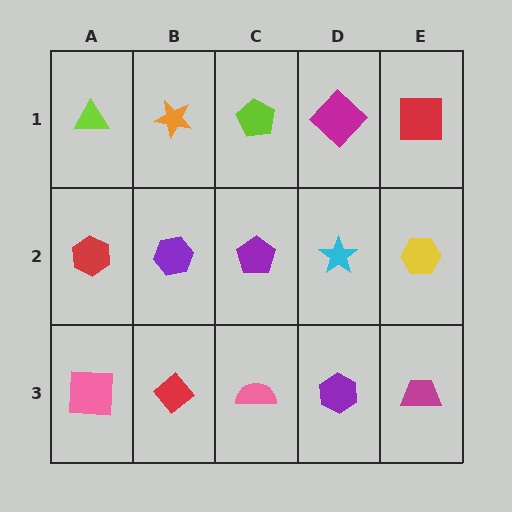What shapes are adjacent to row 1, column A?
A red hexagon (row 2, column A), an orange star (row 1, column B).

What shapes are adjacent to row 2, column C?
A lime pentagon (row 1, column C), a pink semicircle (row 3, column C), a purple hexagon (row 2, column B), a cyan star (row 2, column D).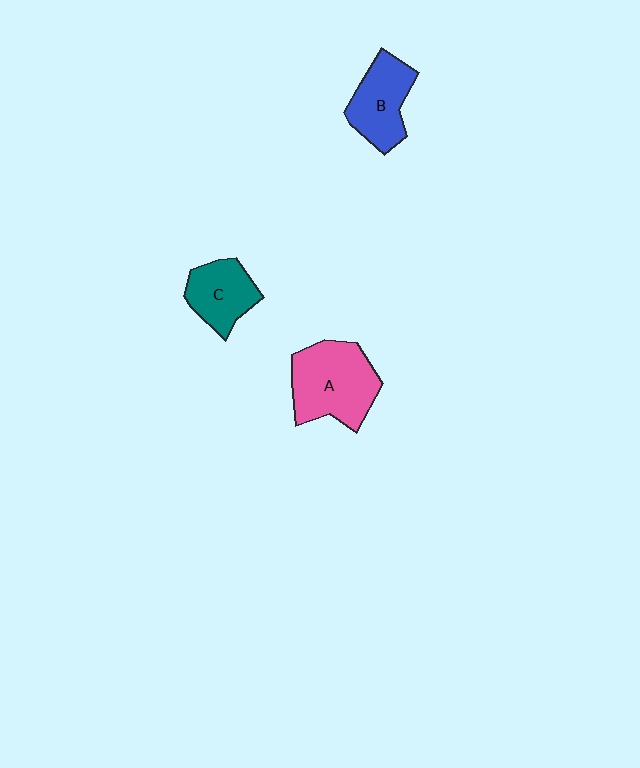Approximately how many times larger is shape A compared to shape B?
Approximately 1.4 times.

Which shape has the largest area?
Shape A (pink).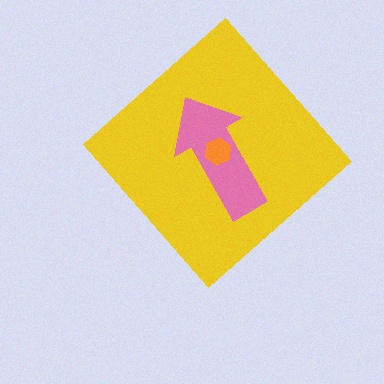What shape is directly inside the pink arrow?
The orange hexagon.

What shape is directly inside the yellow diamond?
The pink arrow.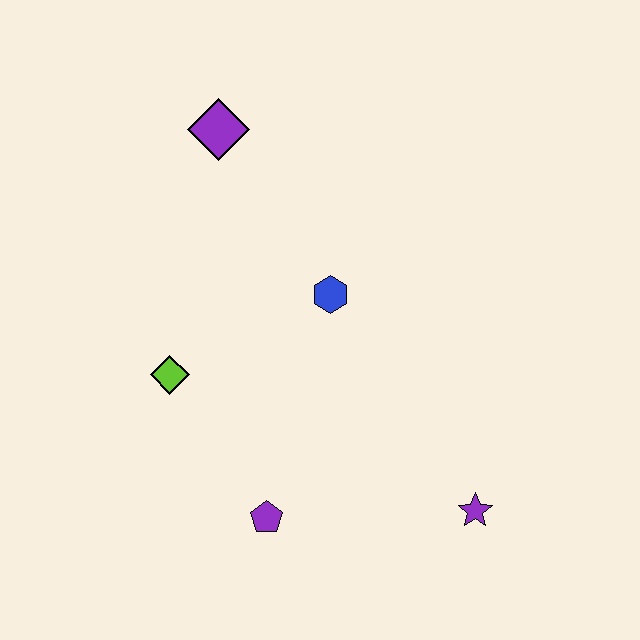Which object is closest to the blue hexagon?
The lime diamond is closest to the blue hexagon.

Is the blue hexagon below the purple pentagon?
No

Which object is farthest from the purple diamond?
The purple star is farthest from the purple diamond.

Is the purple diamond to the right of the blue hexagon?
No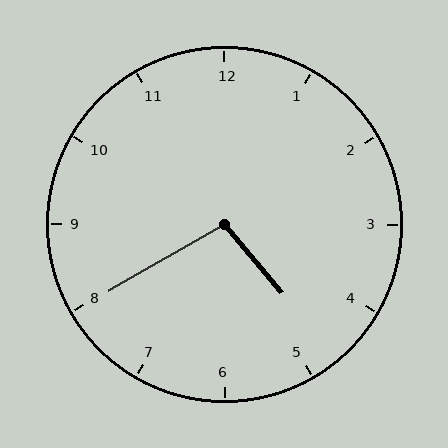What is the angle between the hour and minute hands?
Approximately 100 degrees.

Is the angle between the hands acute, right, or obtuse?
It is obtuse.